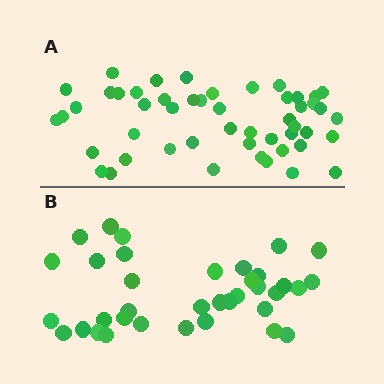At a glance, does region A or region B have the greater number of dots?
Region A (the top region) has more dots.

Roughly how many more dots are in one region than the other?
Region A has approximately 15 more dots than region B.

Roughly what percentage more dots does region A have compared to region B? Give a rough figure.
About 40% more.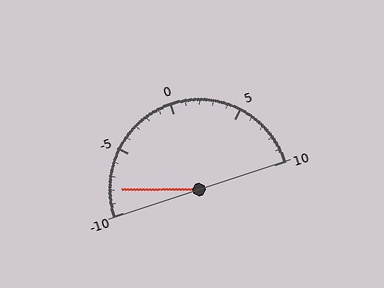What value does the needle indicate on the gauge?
The needle indicates approximately -8.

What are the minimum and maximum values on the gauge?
The gauge ranges from -10 to 10.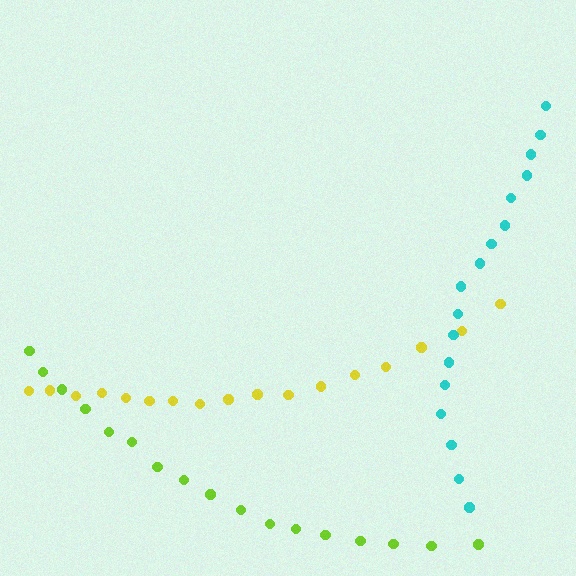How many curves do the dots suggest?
There are 3 distinct paths.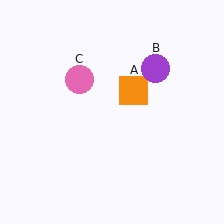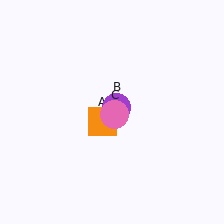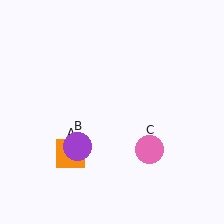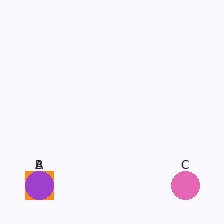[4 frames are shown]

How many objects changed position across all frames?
3 objects changed position: orange square (object A), purple circle (object B), pink circle (object C).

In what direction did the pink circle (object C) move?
The pink circle (object C) moved down and to the right.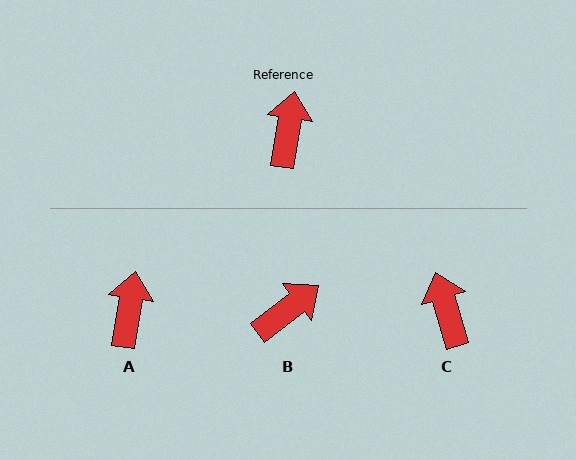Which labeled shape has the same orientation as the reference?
A.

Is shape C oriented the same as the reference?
No, it is off by about 26 degrees.